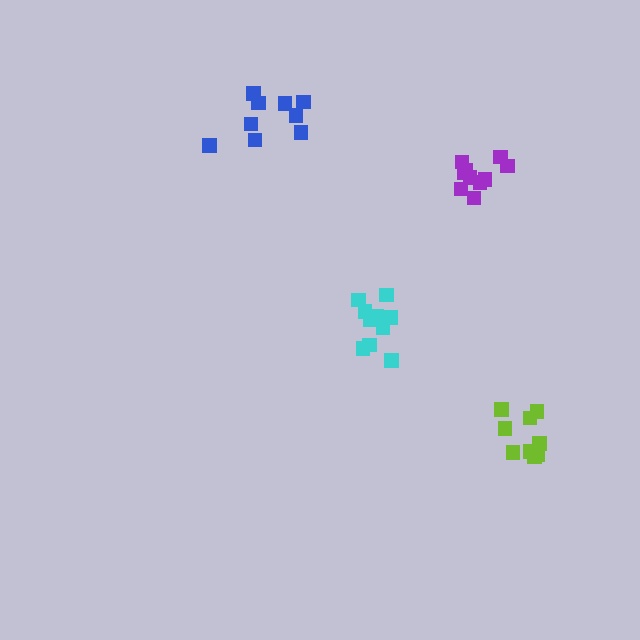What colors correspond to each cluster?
The clusters are colored: purple, blue, lime, cyan.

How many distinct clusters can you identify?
There are 4 distinct clusters.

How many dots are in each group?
Group 1: 10 dots, Group 2: 9 dots, Group 3: 9 dots, Group 4: 10 dots (38 total).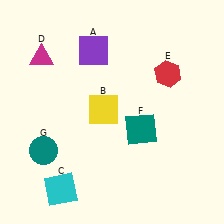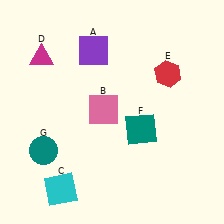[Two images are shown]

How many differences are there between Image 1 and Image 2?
There is 1 difference between the two images.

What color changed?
The square (B) changed from yellow in Image 1 to pink in Image 2.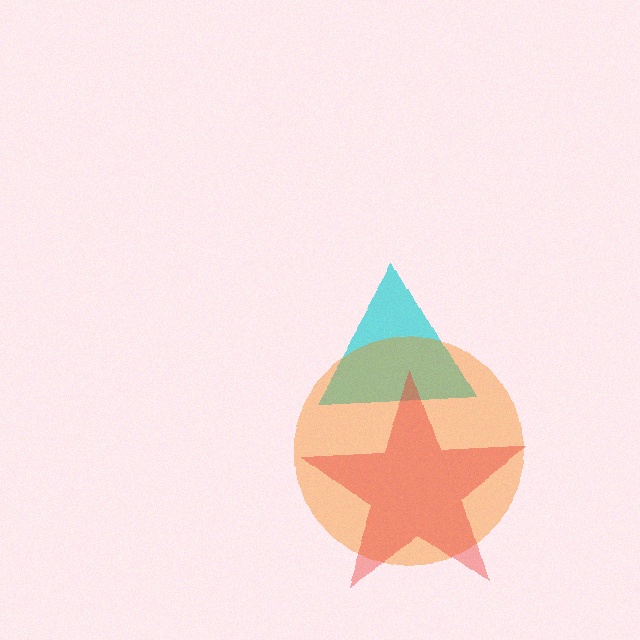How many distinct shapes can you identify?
There are 3 distinct shapes: a cyan triangle, an orange circle, a red star.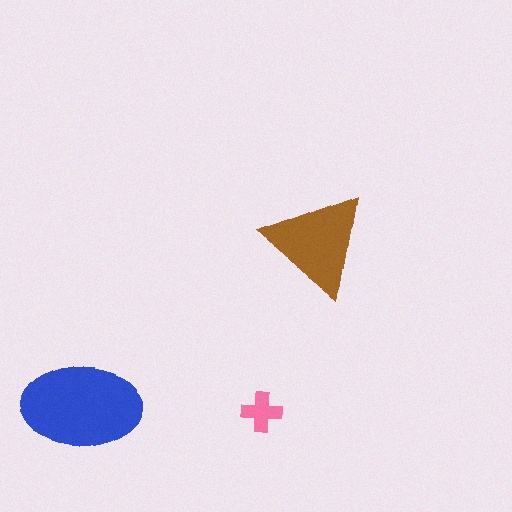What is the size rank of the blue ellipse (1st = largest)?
1st.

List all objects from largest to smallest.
The blue ellipse, the brown triangle, the pink cross.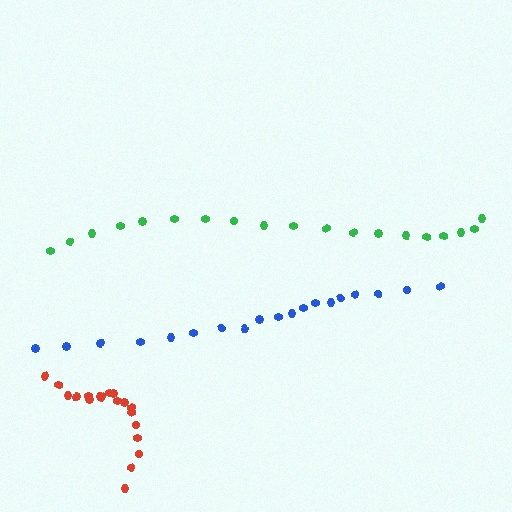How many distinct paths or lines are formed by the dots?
There are 3 distinct paths.